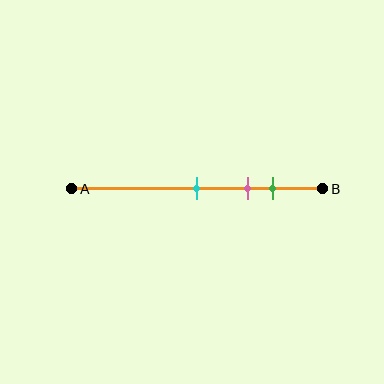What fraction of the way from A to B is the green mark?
The green mark is approximately 80% (0.8) of the way from A to B.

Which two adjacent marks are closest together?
The pink and green marks are the closest adjacent pair.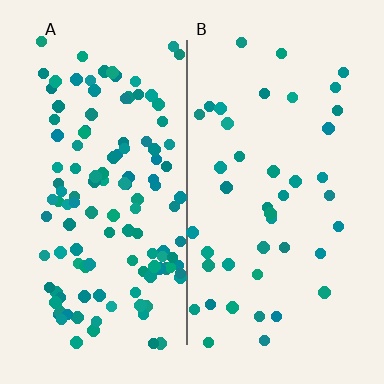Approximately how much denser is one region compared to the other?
Approximately 2.9× — region A over region B.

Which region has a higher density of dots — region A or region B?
A (the left).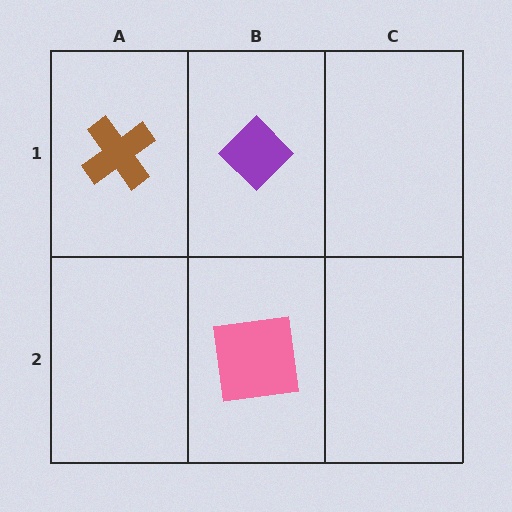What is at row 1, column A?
A brown cross.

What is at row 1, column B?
A purple diamond.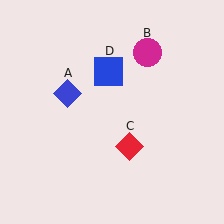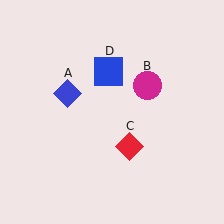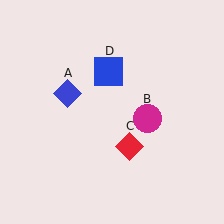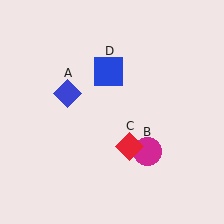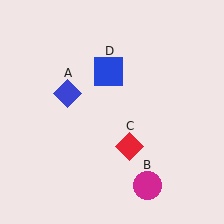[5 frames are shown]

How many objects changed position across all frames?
1 object changed position: magenta circle (object B).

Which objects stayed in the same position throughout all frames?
Blue diamond (object A) and red diamond (object C) and blue square (object D) remained stationary.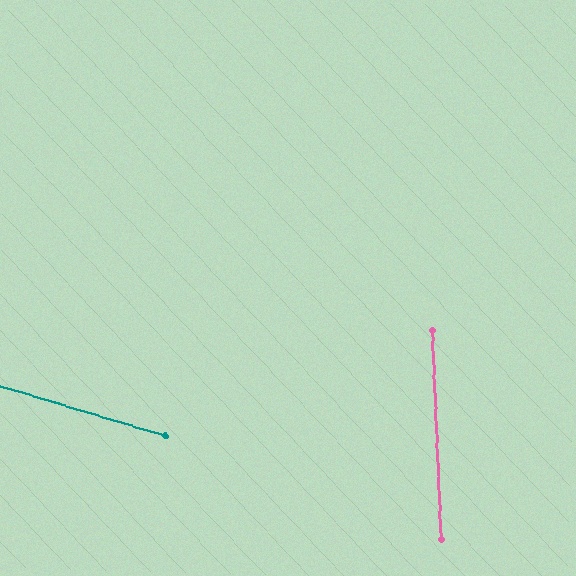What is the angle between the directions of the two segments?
Approximately 71 degrees.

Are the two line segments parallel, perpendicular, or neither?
Neither parallel nor perpendicular — they differ by about 71°.